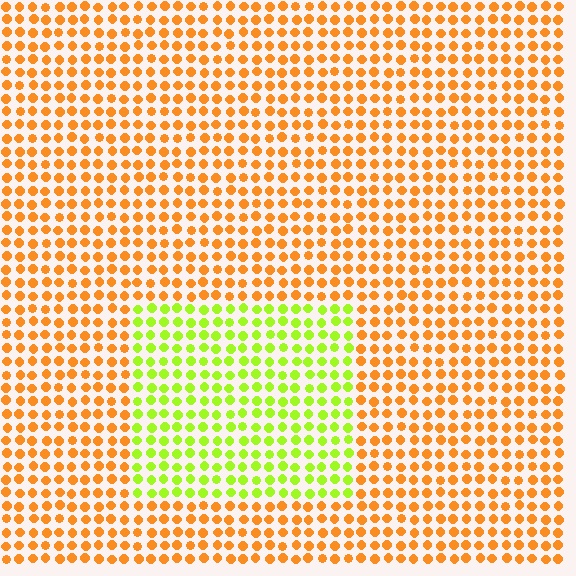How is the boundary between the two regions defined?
The boundary is defined purely by a slight shift in hue (about 56 degrees). Spacing, size, and orientation are identical on both sides.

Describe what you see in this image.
The image is filled with small orange elements in a uniform arrangement. A rectangle-shaped region is visible where the elements are tinted to a slightly different hue, forming a subtle color boundary.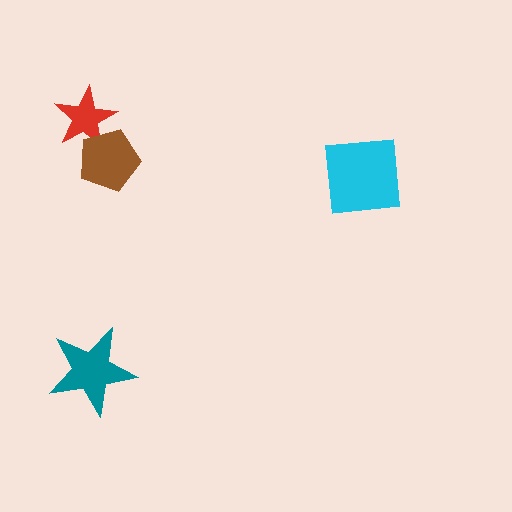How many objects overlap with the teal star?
0 objects overlap with the teal star.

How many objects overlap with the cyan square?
0 objects overlap with the cyan square.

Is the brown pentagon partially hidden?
No, no other shape covers it.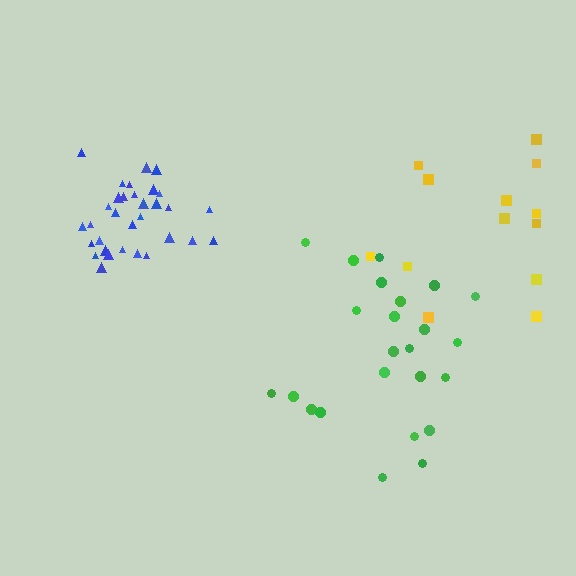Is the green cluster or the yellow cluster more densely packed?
Green.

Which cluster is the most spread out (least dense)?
Yellow.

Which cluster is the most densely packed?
Blue.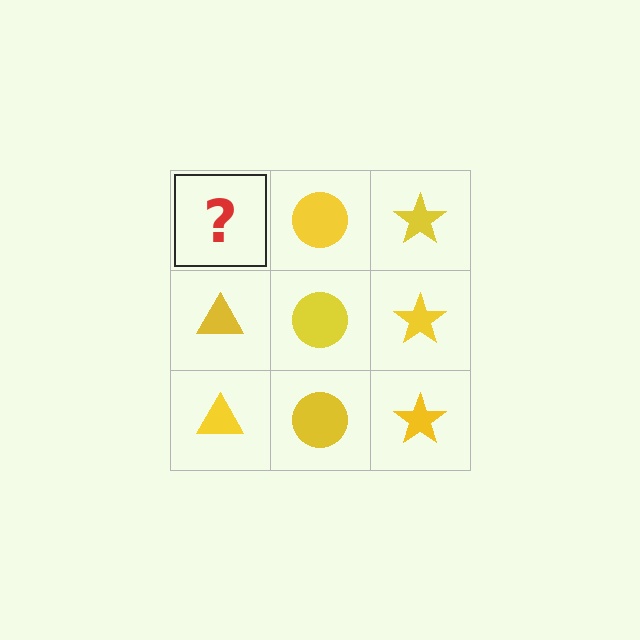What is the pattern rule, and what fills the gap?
The rule is that each column has a consistent shape. The gap should be filled with a yellow triangle.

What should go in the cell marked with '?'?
The missing cell should contain a yellow triangle.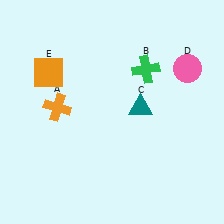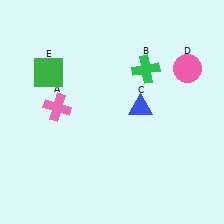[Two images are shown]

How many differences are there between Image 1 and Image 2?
There are 3 differences between the two images.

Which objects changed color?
A changed from orange to pink. C changed from teal to blue. E changed from orange to green.